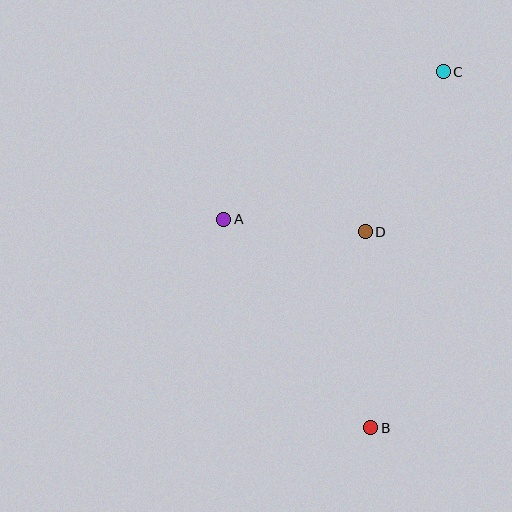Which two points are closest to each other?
Points A and D are closest to each other.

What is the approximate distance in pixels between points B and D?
The distance between B and D is approximately 196 pixels.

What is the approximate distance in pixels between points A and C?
The distance between A and C is approximately 265 pixels.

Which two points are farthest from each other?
Points B and C are farthest from each other.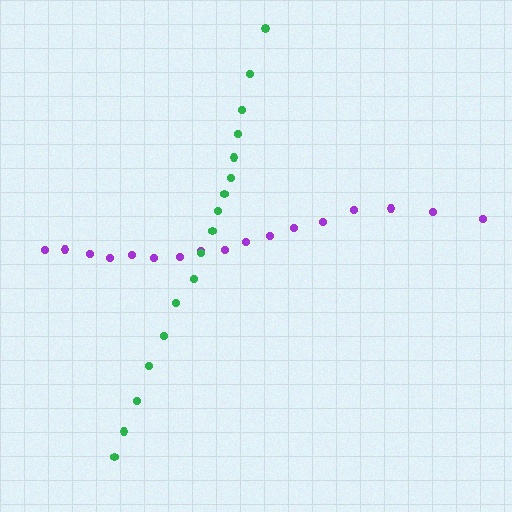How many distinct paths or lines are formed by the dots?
There are 2 distinct paths.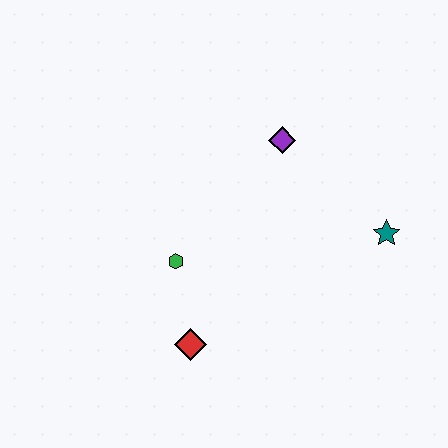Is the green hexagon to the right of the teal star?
No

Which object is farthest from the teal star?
The red diamond is farthest from the teal star.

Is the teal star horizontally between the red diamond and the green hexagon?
No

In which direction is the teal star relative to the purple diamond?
The teal star is to the right of the purple diamond.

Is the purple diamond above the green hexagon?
Yes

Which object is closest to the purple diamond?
The teal star is closest to the purple diamond.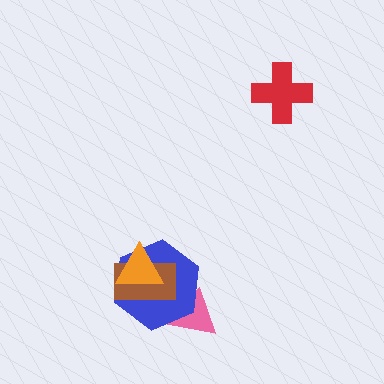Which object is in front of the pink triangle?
The blue hexagon is in front of the pink triangle.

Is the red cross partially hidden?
No, no other shape covers it.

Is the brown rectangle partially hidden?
Yes, it is partially covered by another shape.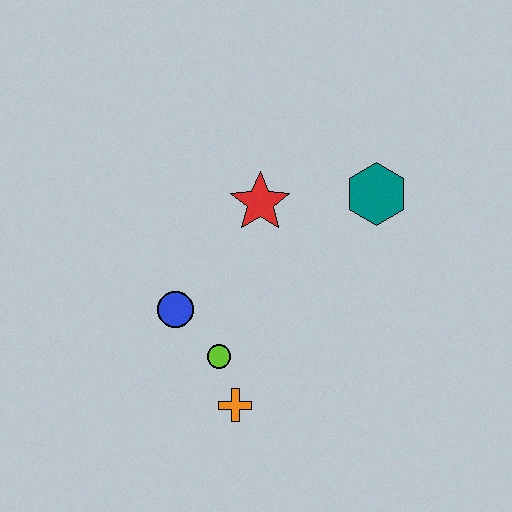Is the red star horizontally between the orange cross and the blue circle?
No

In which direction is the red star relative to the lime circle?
The red star is above the lime circle.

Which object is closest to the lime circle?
The orange cross is closest to the lime circle.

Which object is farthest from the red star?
The orange cross is farthest from the red star.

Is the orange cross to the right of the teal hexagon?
No